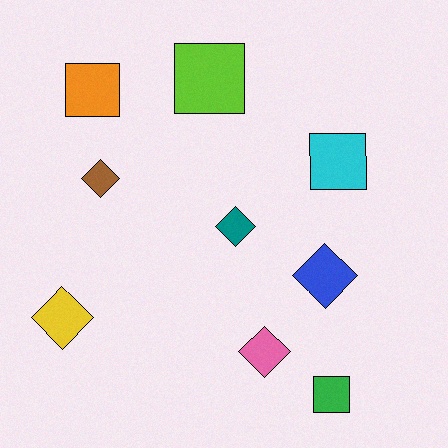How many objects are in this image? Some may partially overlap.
There are 9 objects.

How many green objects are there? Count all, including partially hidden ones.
There is 1 green object.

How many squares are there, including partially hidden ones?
There are 4 squares.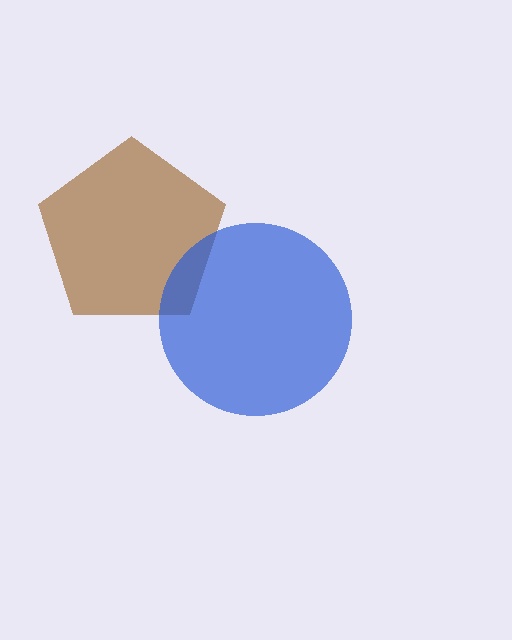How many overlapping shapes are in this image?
There are 2 overlapping shapes in the image.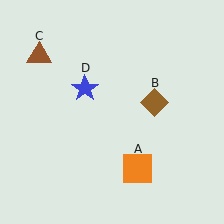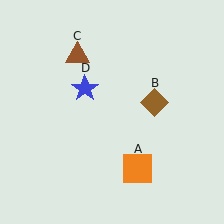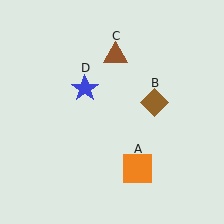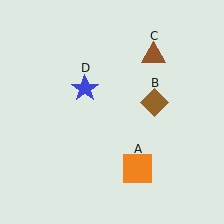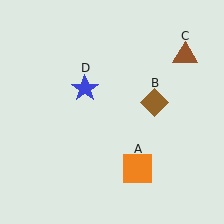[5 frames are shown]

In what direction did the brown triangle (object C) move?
The brown triangle (object C) moved right.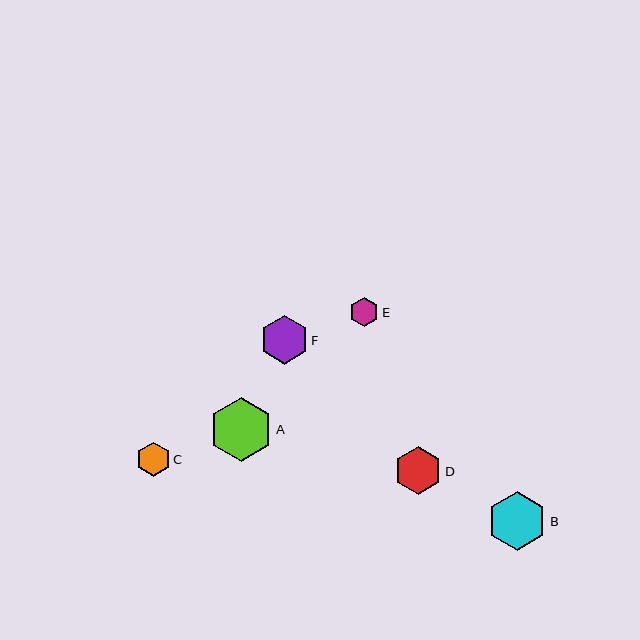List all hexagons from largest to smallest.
From largest to smallest: A, B, F, D, C, E.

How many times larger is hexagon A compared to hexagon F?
Hexagon A is approximately 1.3 times the size of hexagon F.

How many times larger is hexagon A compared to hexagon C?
Hexagon A is approximately 1.9 times the size of hexagon C.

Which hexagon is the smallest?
Hexagon E is the smallest with a size of approximately 29 pixels.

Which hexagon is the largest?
Hexagon A is the largest with a size of approximately 64 pixels.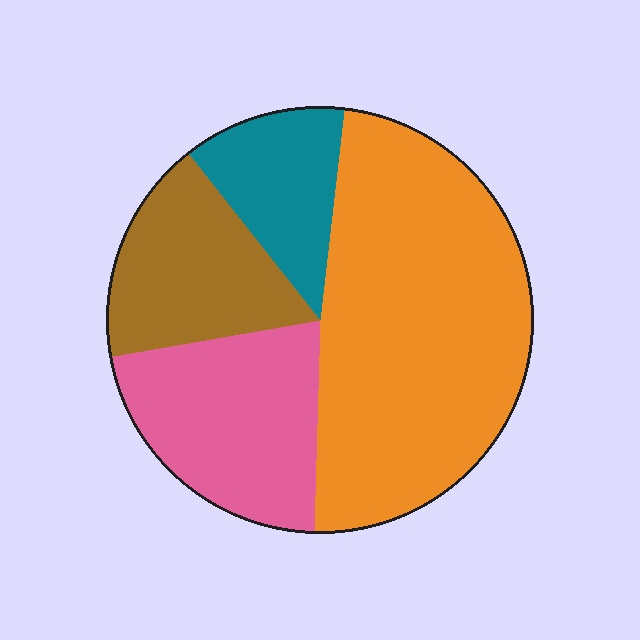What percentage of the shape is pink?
Pink covers 22% of the shape.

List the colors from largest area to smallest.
From largest to smallest: orange, pink, brown, teal.